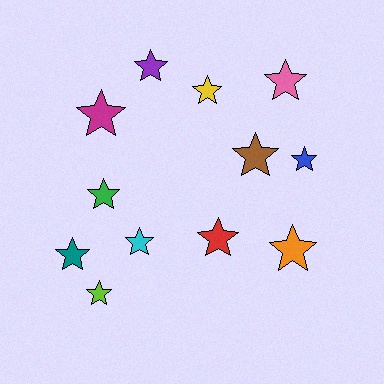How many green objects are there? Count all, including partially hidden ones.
There is 1 green object.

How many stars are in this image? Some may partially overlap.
There are 12 stars.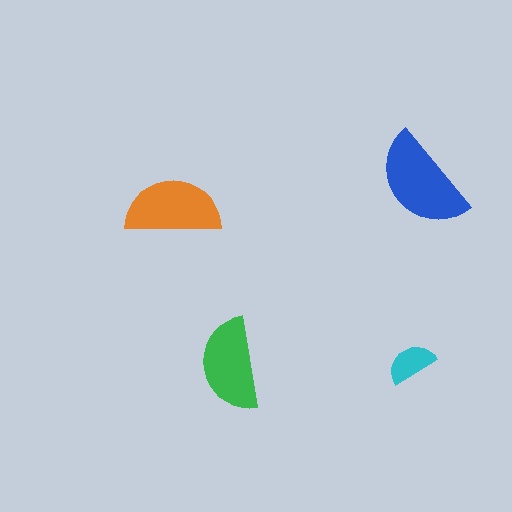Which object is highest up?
The blue semicircle is topmost.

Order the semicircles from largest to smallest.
the blue one, the orange one, the green one, the cyan one.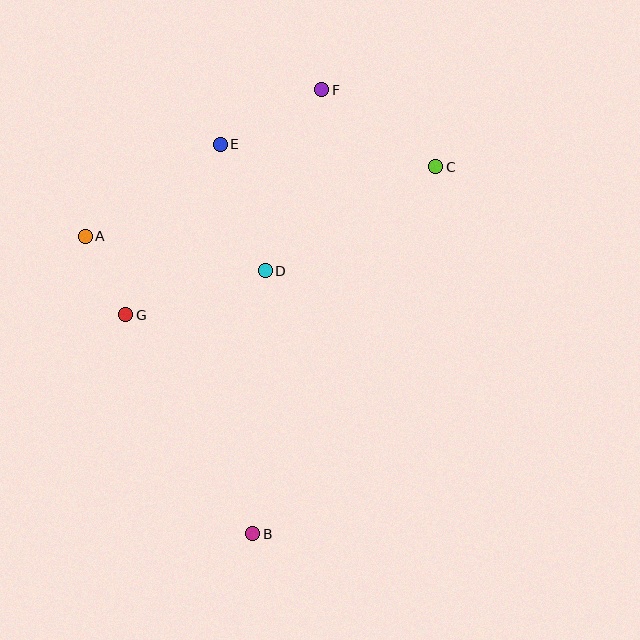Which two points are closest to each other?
Points A and G are closest to each other.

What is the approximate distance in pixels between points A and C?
The distance between A and C is approximately 357 pixels.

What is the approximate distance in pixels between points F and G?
The distance between F and G is approximately 298 pixels.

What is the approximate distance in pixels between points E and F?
The distance between E and F is approximately 115 pixels.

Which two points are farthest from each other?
Points B and F are farthest from each other.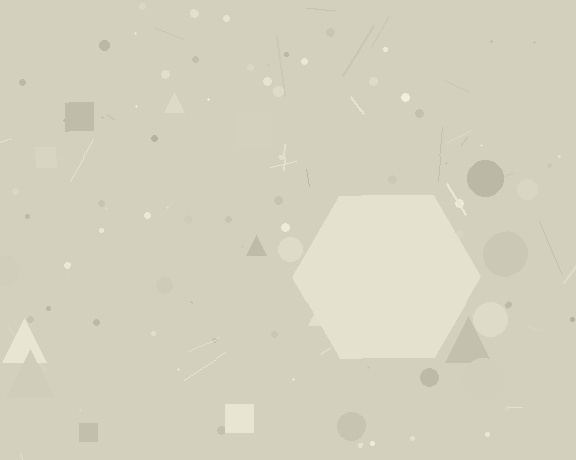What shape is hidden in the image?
A hexagon is hidden in the image.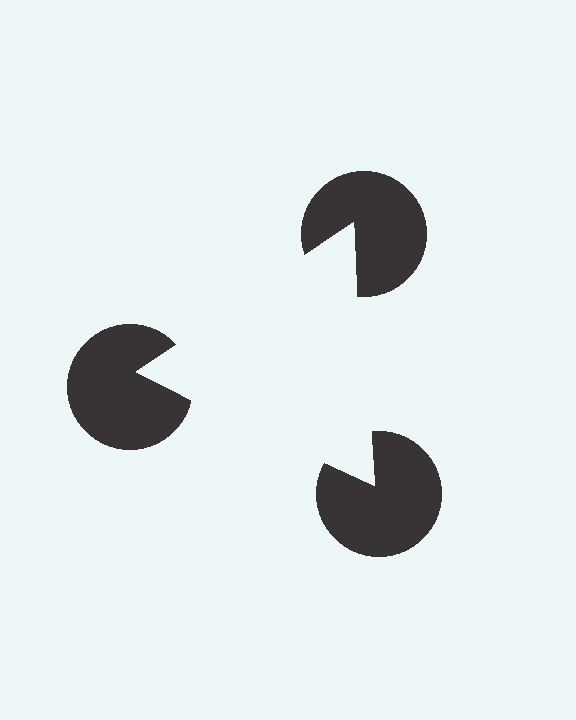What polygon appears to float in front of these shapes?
An illusory triangle — its edges are inferred from the aligned wedge cuts in the pac-man discs, not physically drawn.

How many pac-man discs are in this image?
There are 3 — one at each vertex of the illusory triangle.